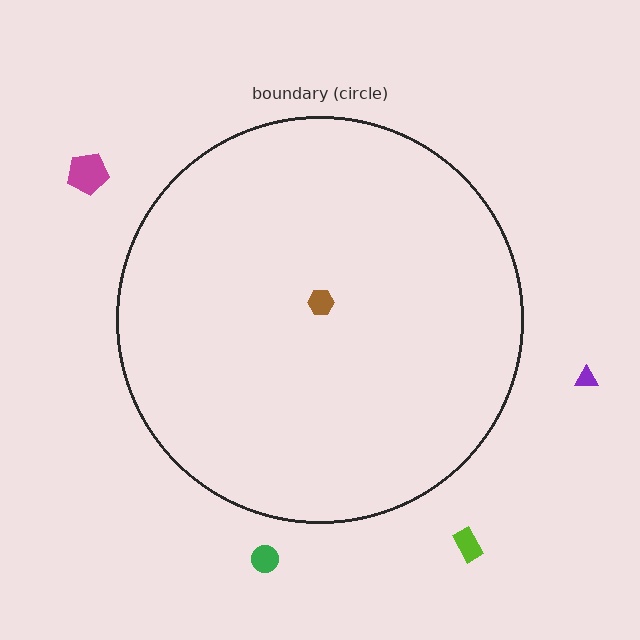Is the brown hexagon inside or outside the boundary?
Inside.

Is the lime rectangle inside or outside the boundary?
Outside.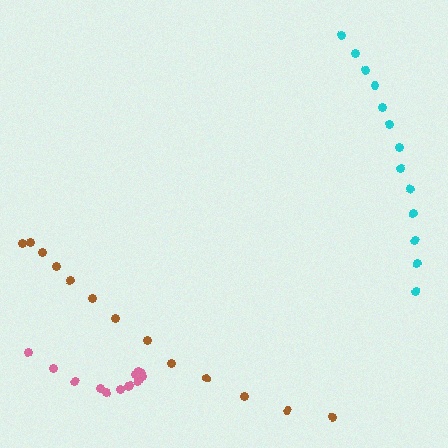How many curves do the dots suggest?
There are 3 distinct paths.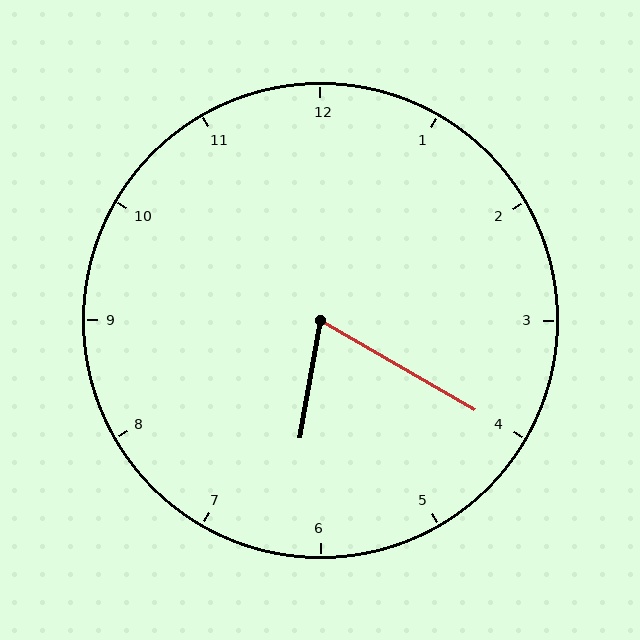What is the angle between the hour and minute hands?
Approximately 70 degrees.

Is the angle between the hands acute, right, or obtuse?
It is acute.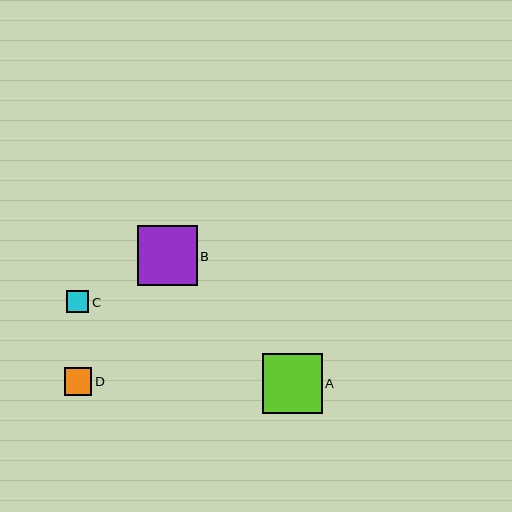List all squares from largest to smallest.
From largest to smallest: A, B, D, C.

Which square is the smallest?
Square C is the smallest with a size of approximately 22 pixels.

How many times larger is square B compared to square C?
Square B is approximately 2.7 times the size of square C.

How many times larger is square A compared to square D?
Square A is approximately 2.2 times the size of square D.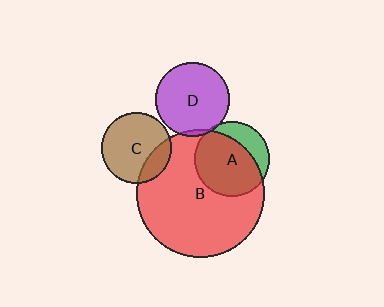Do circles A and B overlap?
Yes.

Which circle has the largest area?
Circle B (red).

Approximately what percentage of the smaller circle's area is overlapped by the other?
Approximately 75%.